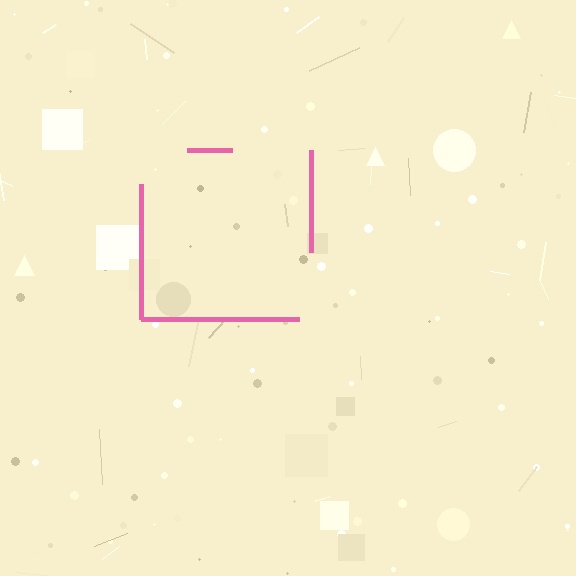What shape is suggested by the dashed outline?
The dashed outline suggests a square.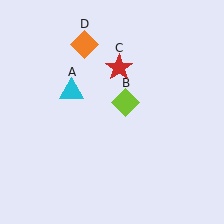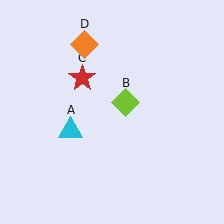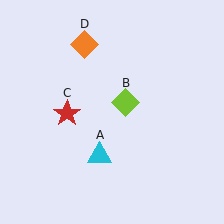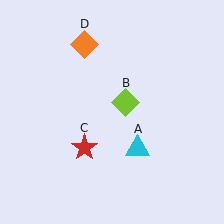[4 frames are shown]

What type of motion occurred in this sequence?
The cyan triangle (object A), red star (object C) rotated counterclockwise around the center of the scene.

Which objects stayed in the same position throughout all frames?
Lime diamond (object B) and orange diamond (object D) remained stationary.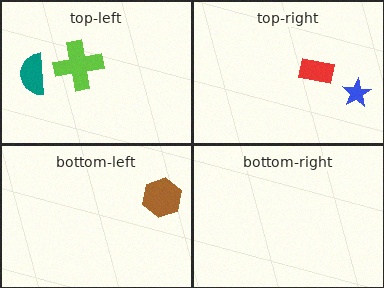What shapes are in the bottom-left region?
The brown hexagon.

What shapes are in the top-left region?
The lime cross, the teal semicircle.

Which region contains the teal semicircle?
The top-left region.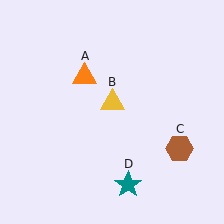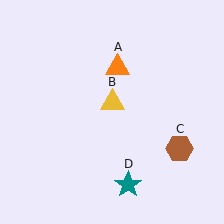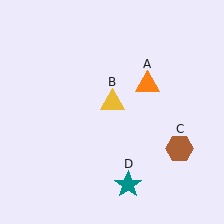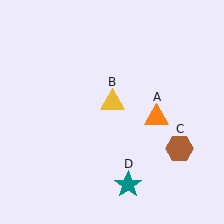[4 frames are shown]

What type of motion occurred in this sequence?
The orange triangle (object A) rotated clockwise around the center of the scene.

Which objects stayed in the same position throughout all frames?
Yellow triangle (object B) and brown hexagon (object C) and teal star (object D) remained stationary.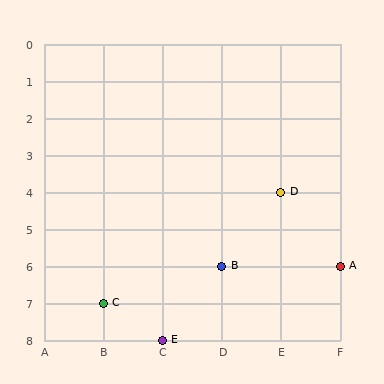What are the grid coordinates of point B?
Point B is at grid coordinates (D, 6).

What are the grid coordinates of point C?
Point C is at grid coordinates (B, 7).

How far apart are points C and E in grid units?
Points C and E are 1 column and 1 row apart (about 1.4 grid units diagonally).